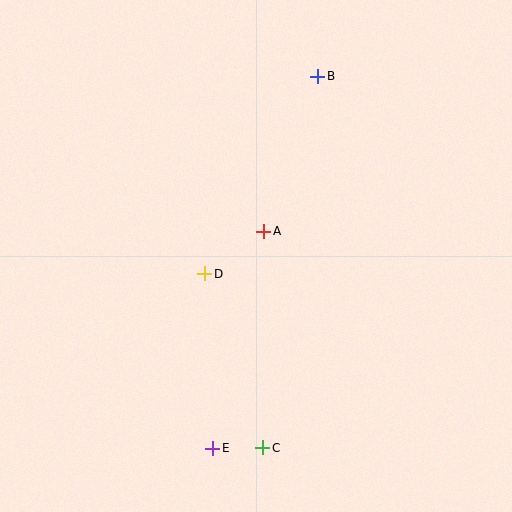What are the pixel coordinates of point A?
Point A is at (264, 231).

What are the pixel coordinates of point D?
Point D is at (205, 274).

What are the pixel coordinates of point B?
Point B is at (318, 76).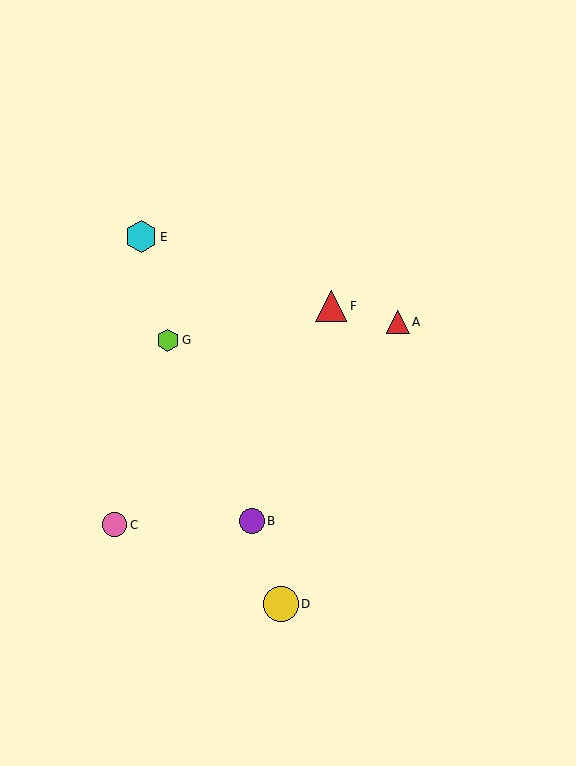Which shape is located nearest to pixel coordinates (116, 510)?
The pink circle (labeled C) at (115, 525) is nearest to that location.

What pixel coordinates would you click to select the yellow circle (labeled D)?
Click at (281, 604) to select the yellow circle D.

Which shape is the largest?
The yellow circle (labeled D) is the largest.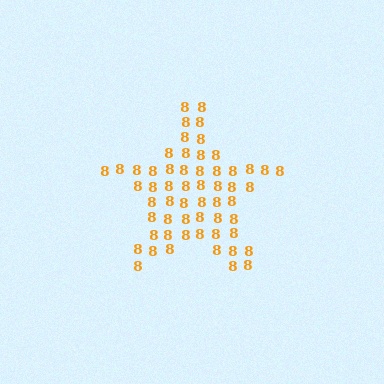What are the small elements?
The small elements are digit 8's.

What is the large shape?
The large shape is a star.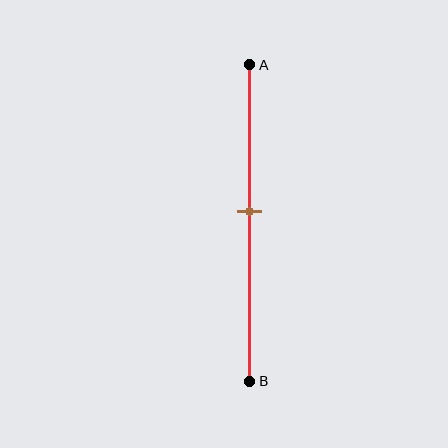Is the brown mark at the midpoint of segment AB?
No, the mark is at about 45% from A, not at the 50% midpoint.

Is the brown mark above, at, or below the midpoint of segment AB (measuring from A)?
The brown mark is above the midpoint of segment AB.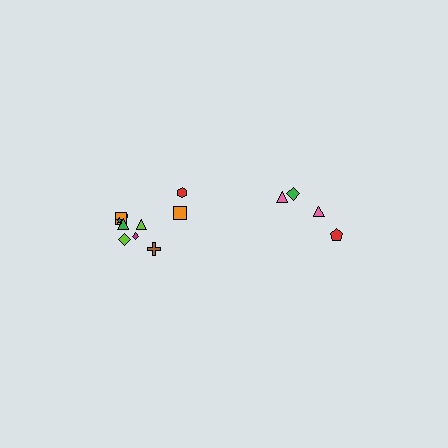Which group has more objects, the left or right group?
The left group.